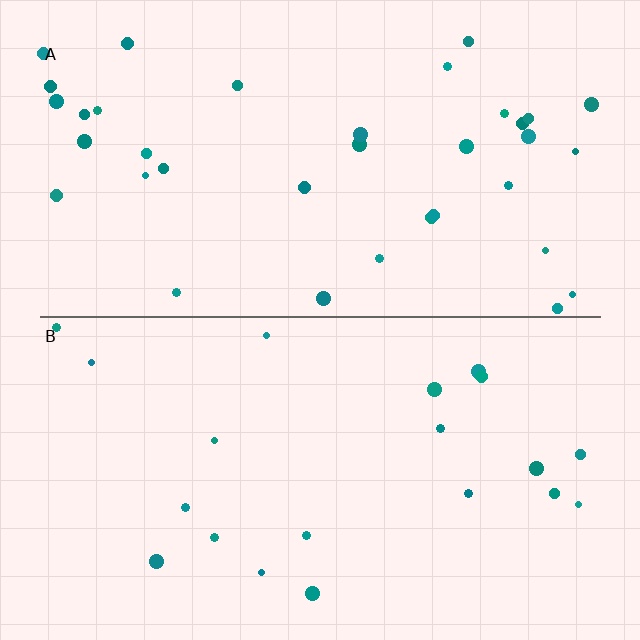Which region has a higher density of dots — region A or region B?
A (the top).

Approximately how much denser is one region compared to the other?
Approximately 1.8× — region A over region B.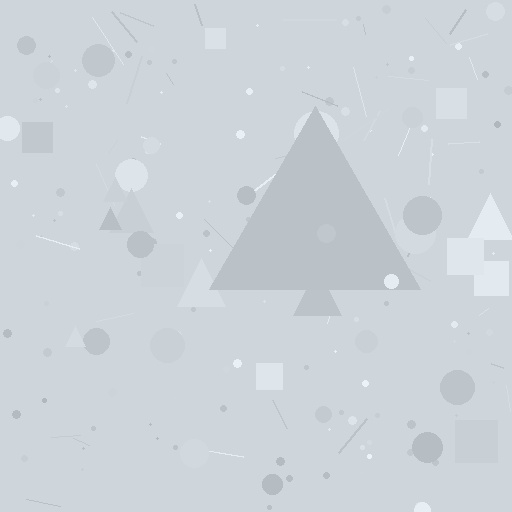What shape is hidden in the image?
A triangle is hidden in the image.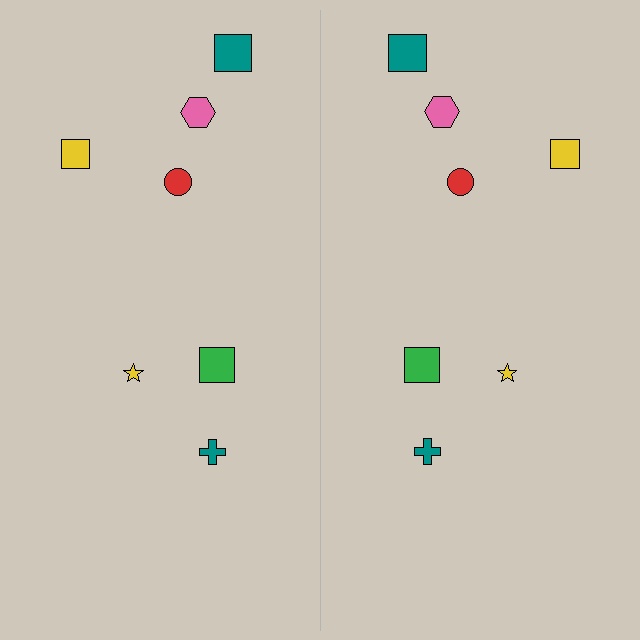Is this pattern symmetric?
Yes, this pattern has bilateral (reflection) symmetry.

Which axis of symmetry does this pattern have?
The pattern has a vertical axis of symmetry running through the center of the image.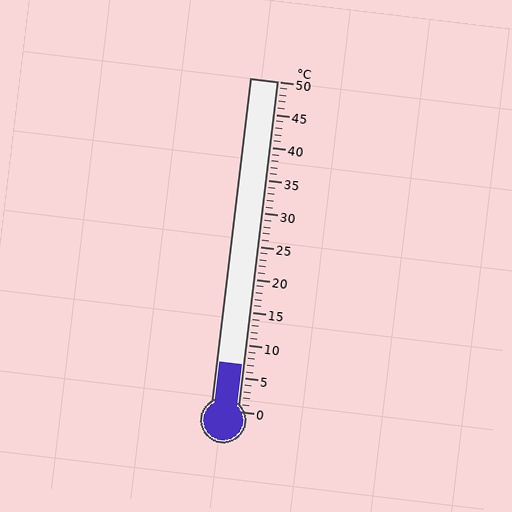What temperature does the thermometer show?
The thermometer shows approximately 7°C.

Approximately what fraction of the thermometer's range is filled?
The thermometer is filled to approximately 15% of its range.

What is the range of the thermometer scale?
The thermometer scale ranges from 0°C to 50°C.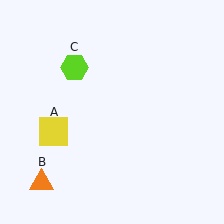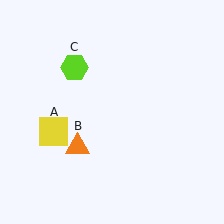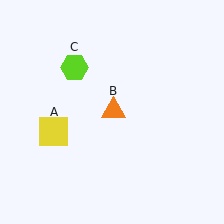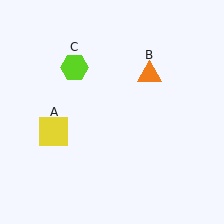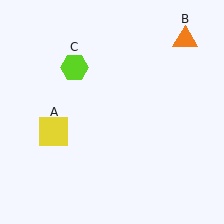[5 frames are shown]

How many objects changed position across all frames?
1 object changed position: orange triangle (object B).